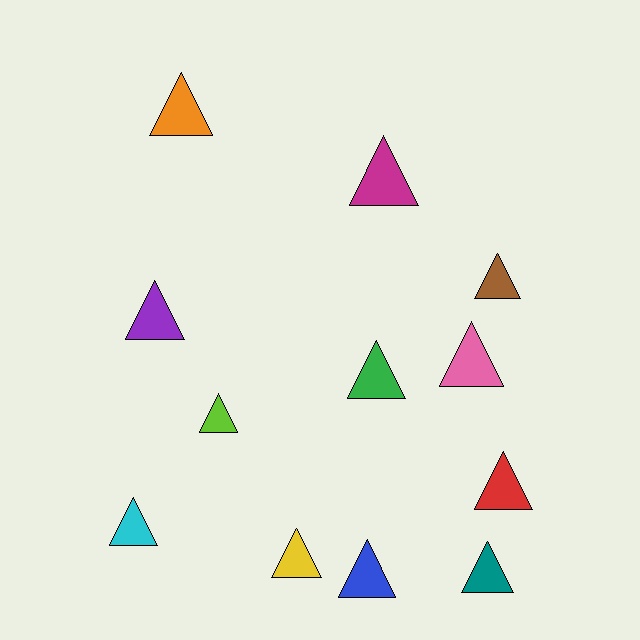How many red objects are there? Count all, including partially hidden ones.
There is 1 red object.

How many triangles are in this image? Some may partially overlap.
There are 12 triangles.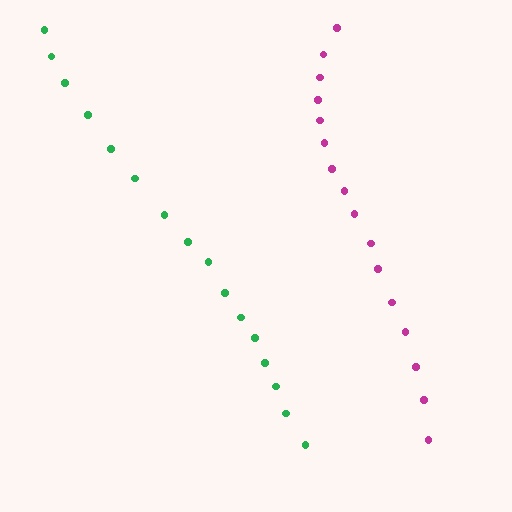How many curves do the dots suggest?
There are 2 distinct paths.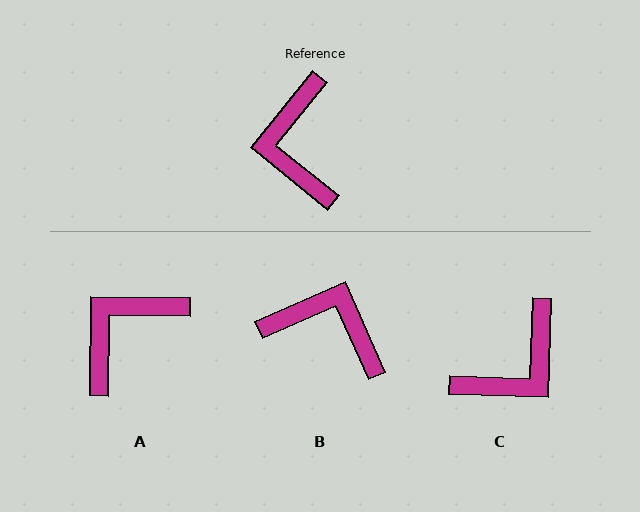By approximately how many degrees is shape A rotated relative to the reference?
Approximately 52 degrees clockwise.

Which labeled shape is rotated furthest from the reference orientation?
C, about 127 degrees away.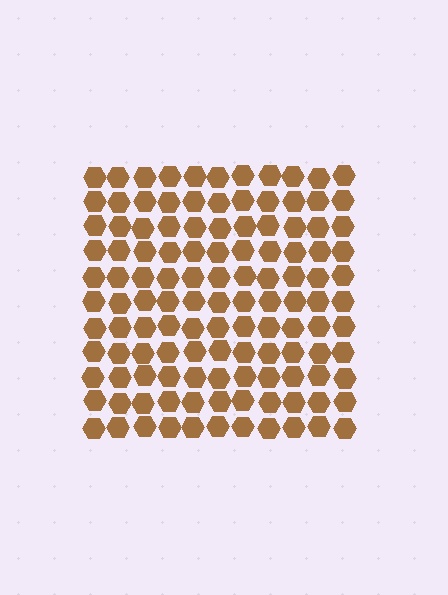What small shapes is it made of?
It is made of small hexagons.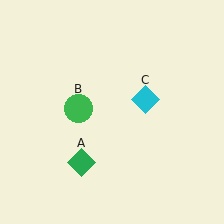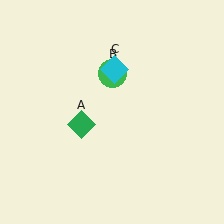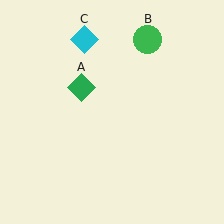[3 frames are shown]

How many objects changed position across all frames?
3 objects changed position: green diamond (object A), green circle (object B), cyan diamond (object C).